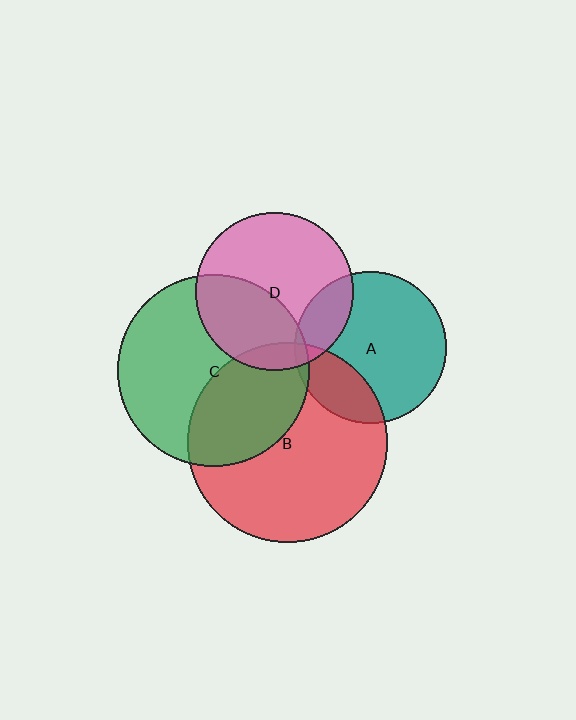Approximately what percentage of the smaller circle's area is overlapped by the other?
Approximately 40%.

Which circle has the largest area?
Circle B (red).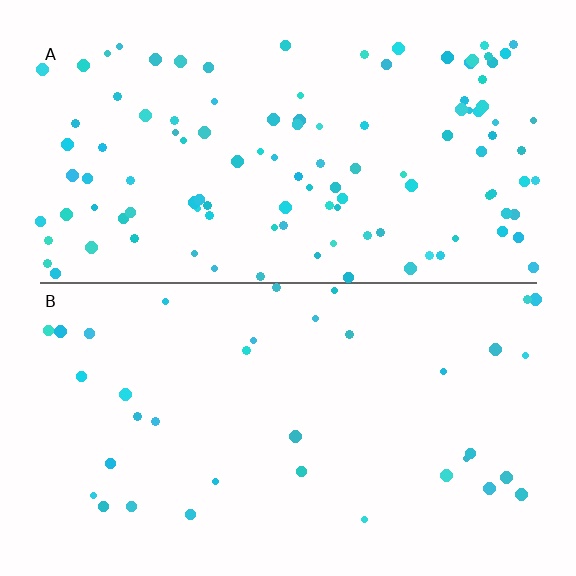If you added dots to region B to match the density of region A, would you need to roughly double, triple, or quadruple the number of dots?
Approximately triple.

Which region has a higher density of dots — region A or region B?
A (the top).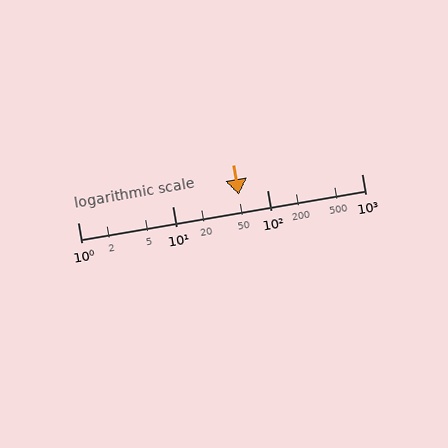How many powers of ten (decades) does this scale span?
The scale spans 3 decades, from 1 to 1000.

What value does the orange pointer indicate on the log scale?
The pointer indicates approximately 51.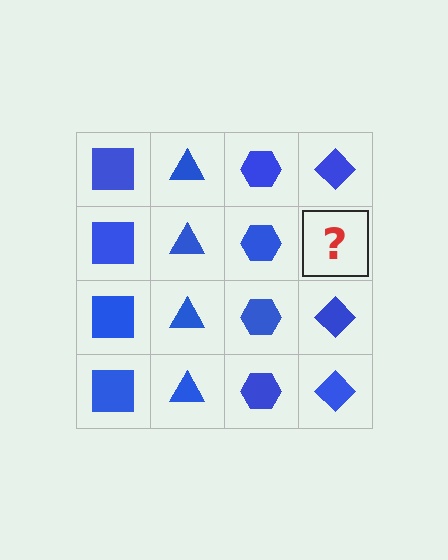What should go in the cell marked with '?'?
The missing cell should contain a blue diamond.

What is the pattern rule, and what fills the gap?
The rule is that each column has a consistent shape. The gap should be filled with a blue diamond.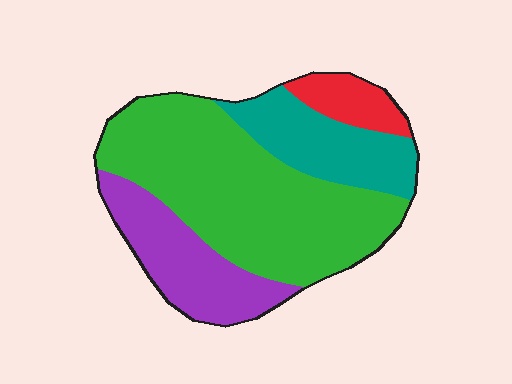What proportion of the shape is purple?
Purple covers around 20% of the shape.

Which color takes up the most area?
Green, at roughly 55%.